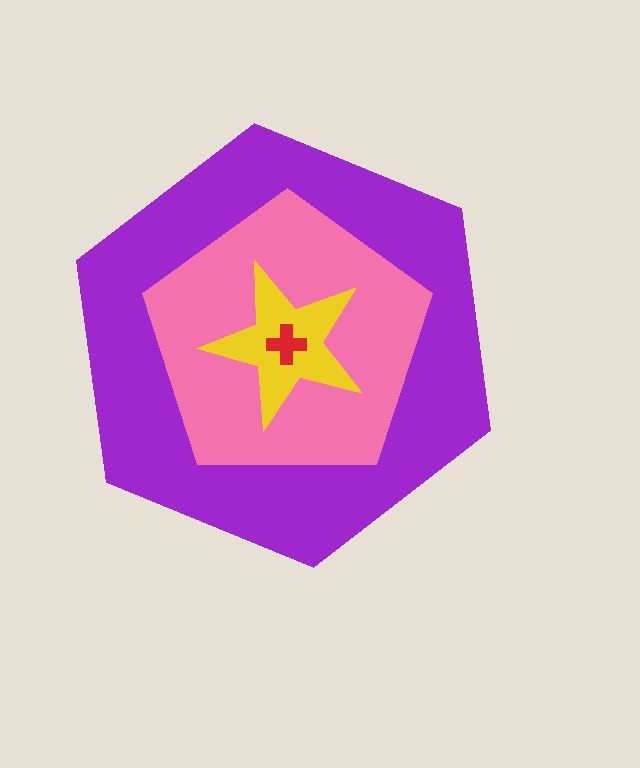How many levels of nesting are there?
4.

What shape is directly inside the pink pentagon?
The yellow star.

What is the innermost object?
The red cross.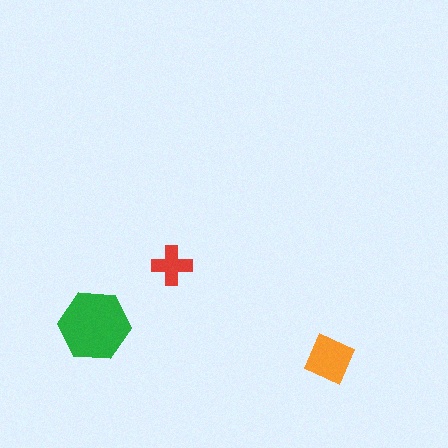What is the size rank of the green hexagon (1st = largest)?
1st.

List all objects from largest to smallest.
The green hexagon, the orange diamond, the red cross.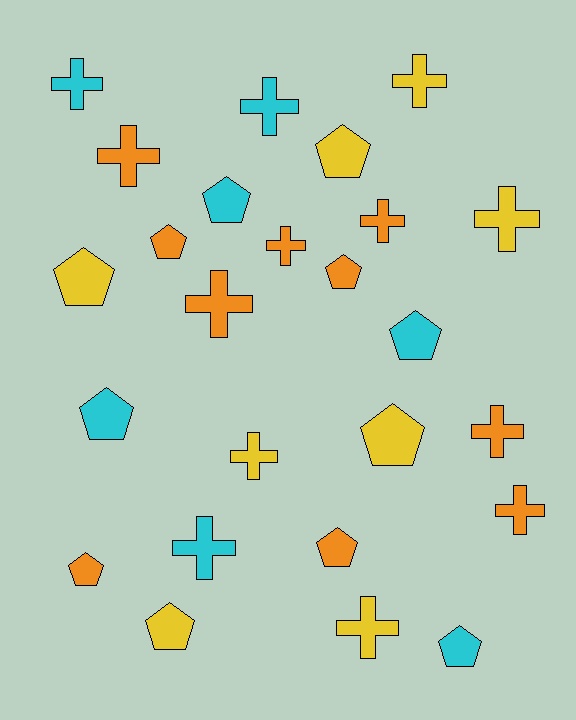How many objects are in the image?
There are 25 objects.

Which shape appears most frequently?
Cross, with 13 objects.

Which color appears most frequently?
Orange, with 10 objects.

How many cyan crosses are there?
There are 3 cyan crosses.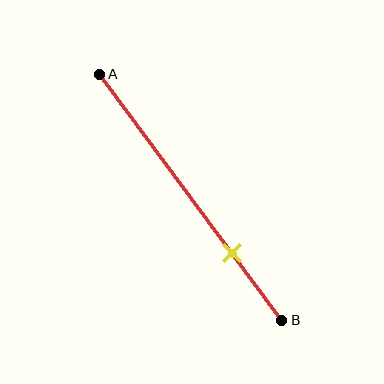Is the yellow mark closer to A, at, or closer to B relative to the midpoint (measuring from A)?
The yellow mark is closer to point B than the midpoint of segment AB.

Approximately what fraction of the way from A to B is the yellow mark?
The yellow mark is approximately 75% of the way from A to B.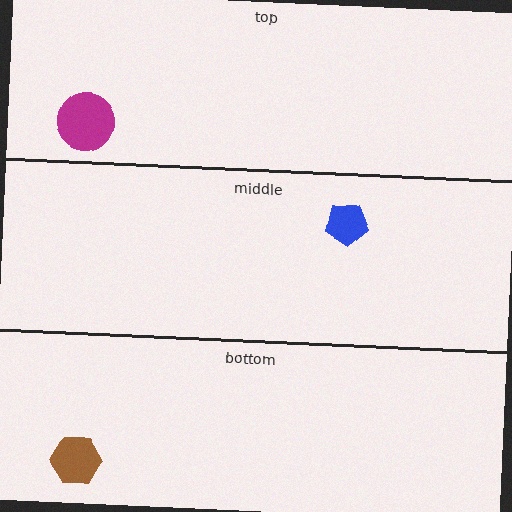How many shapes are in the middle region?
1.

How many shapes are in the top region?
1.